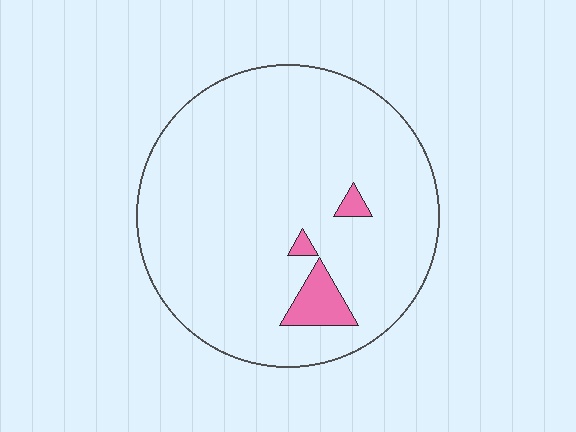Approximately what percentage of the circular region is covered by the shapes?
Approximately 5%.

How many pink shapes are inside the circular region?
3.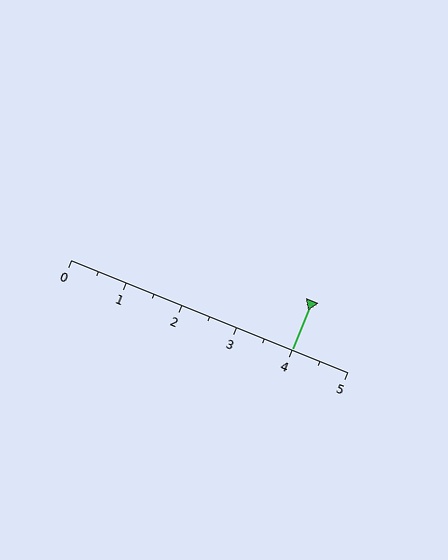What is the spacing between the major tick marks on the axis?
The major ticks are spaced 1 apart.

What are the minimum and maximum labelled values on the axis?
The axis runs from 0 to 5.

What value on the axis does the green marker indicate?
The marker indicates approximately 4.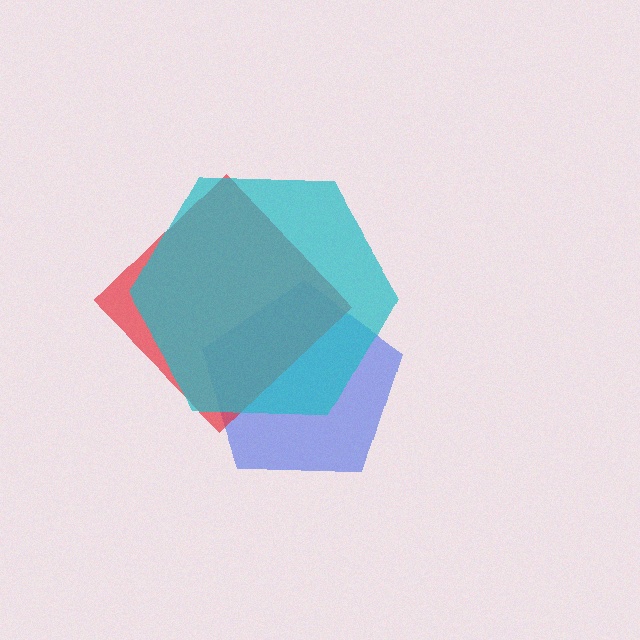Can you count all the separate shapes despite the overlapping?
Yes, there are 3 separate shapes.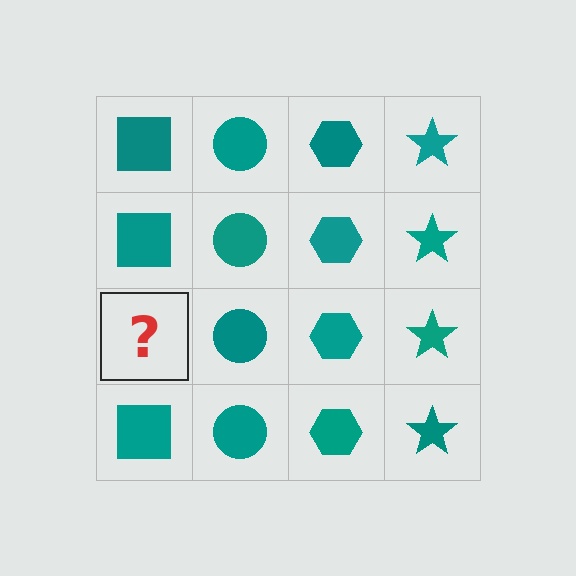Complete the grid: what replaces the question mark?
The question mark should be replaced with a teal square.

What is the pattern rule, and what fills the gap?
The rule is that each column has a consistent shape. The gap should be filled with a teal square.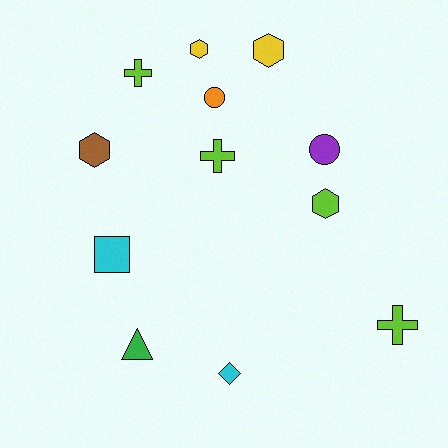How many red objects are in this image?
There are no red objects.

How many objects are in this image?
There are 12 objects.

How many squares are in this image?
There is 1 square.